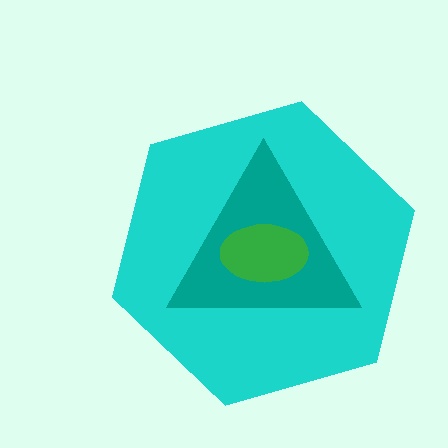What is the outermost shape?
The cyan hexagon.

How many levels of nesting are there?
3.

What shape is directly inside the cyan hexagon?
The teal triangle.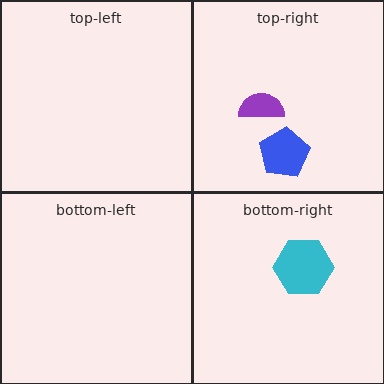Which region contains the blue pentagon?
The top-right region.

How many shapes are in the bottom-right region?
1.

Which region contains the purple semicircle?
The top-right region.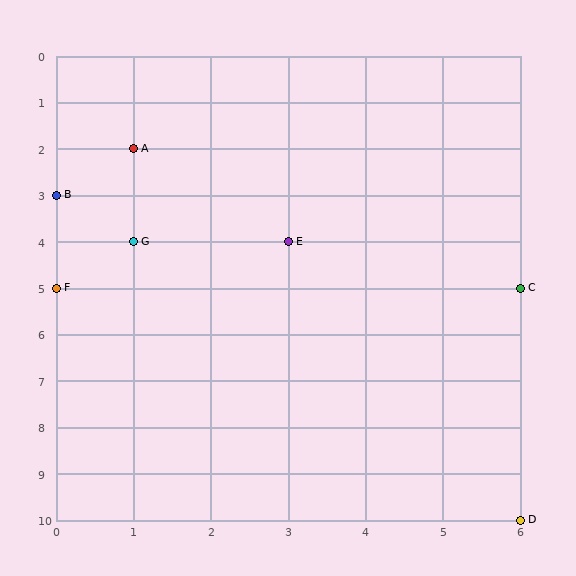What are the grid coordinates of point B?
Point B is at grid coordinates (0, 3).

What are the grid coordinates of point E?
Point E is at grid coordinates (3, 4).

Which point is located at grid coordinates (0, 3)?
Point B is at (0, 3).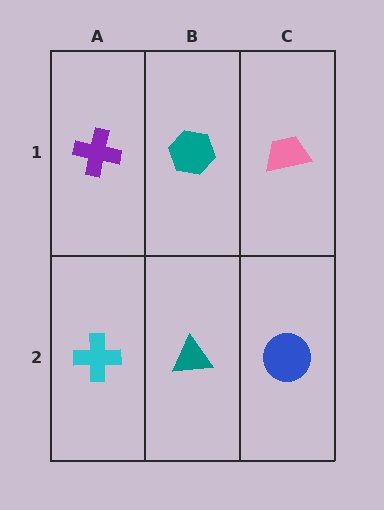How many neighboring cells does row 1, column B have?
3.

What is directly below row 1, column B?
A teal triangle.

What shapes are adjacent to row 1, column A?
A cyan cross (row 2, column A), a teal hexagon (row 1, column B).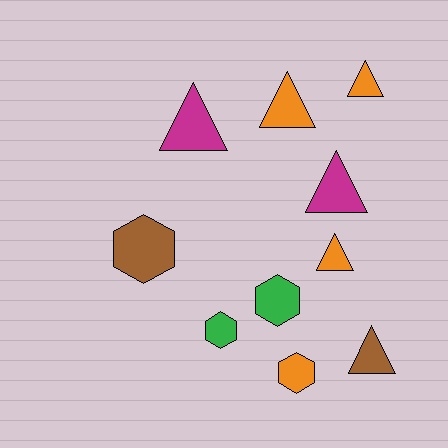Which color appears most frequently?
Orange, with 4 objects.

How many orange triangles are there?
There are 3 orange triangles.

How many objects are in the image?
There are 10 objects.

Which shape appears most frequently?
Triangle, with 6 objects.